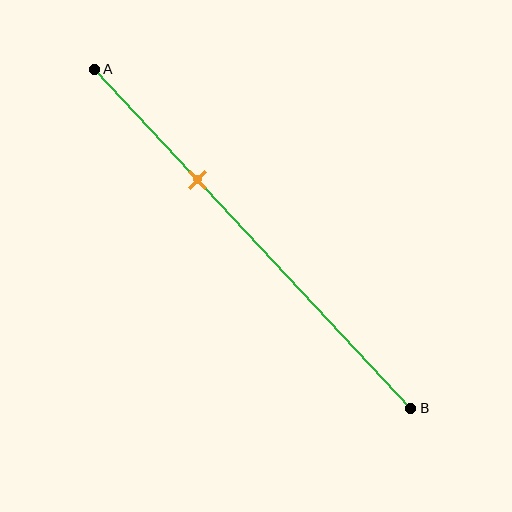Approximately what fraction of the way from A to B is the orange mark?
The orange mark is approximately 35% of the way from A to B.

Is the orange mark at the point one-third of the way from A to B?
Yes, the mark is approximately at the one-third point.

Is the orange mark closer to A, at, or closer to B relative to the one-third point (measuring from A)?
The orange mark is approximately at the one-third point of segment AB.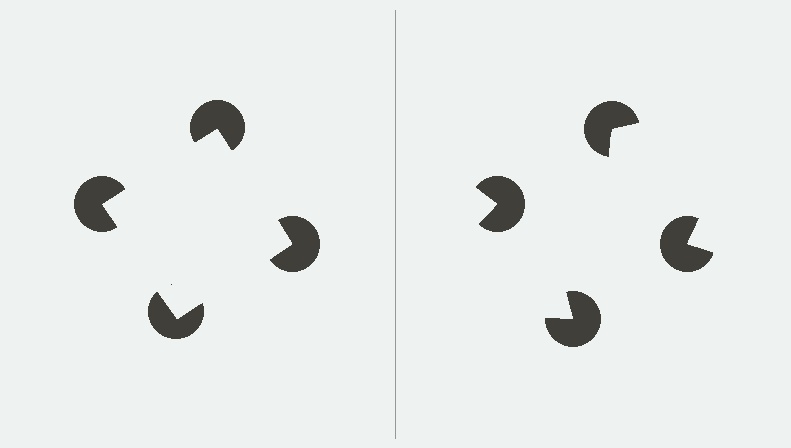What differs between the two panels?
The pac-man discs are positioned identically on both sides; only the wedge orientations differ. On the left they align to a square; on the right they are misaligned.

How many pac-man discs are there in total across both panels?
8 — 4 on each side.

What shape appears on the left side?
An illusory square.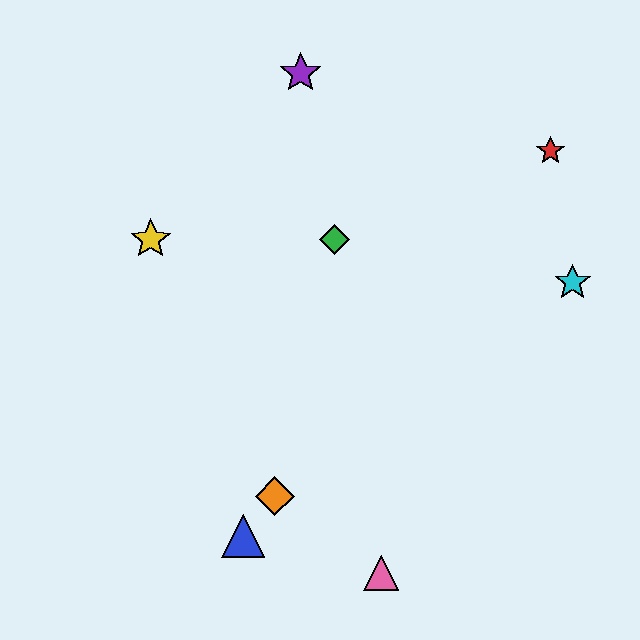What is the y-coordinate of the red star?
The red star is at y≈151.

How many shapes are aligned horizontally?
2 shapes (the green diamond, the yellow star) are aligned horizontally.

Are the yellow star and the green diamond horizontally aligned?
Yes, both are at y≈239.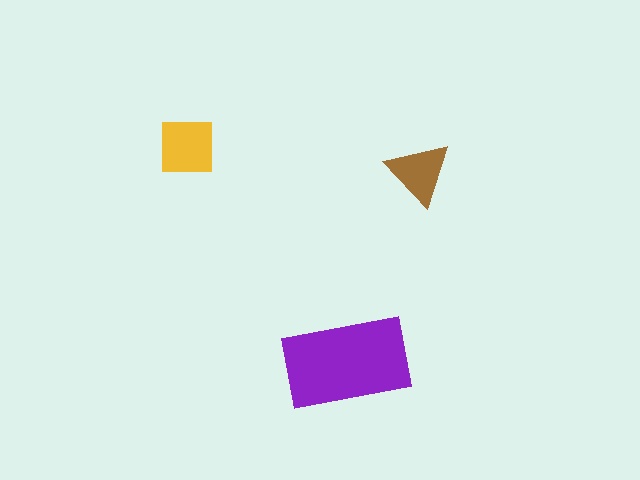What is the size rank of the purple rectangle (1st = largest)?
1st.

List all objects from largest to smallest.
The purple rectangle, the yellow square, the brown triangle.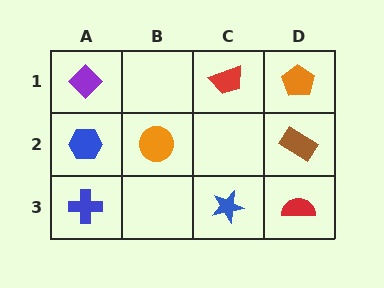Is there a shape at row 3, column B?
No, that cell is empty.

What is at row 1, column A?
A purple diamond.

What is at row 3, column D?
A red semicircle.